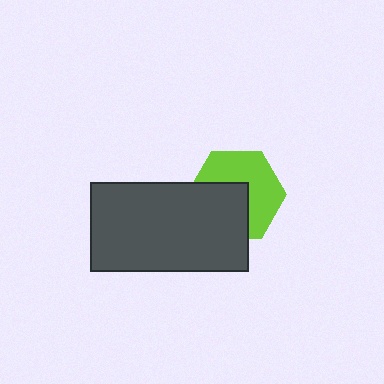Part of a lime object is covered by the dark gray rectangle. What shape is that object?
It is a hexagon.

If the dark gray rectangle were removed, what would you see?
You would see the complete lime hexagon.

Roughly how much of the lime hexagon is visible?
About half of it is visible (roughly 54%).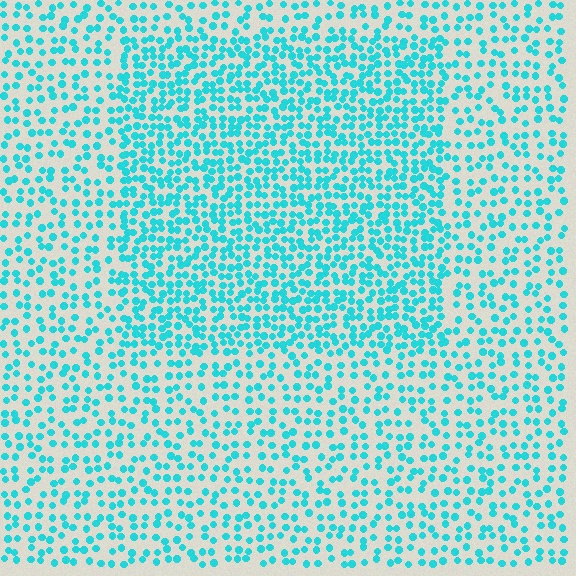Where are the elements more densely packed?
The elements are more densely packed inside the rectangle boundary.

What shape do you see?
I see a rectangle.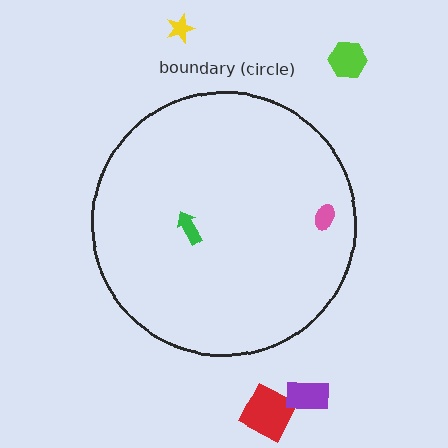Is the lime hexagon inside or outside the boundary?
Outside.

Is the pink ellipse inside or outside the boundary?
Inside.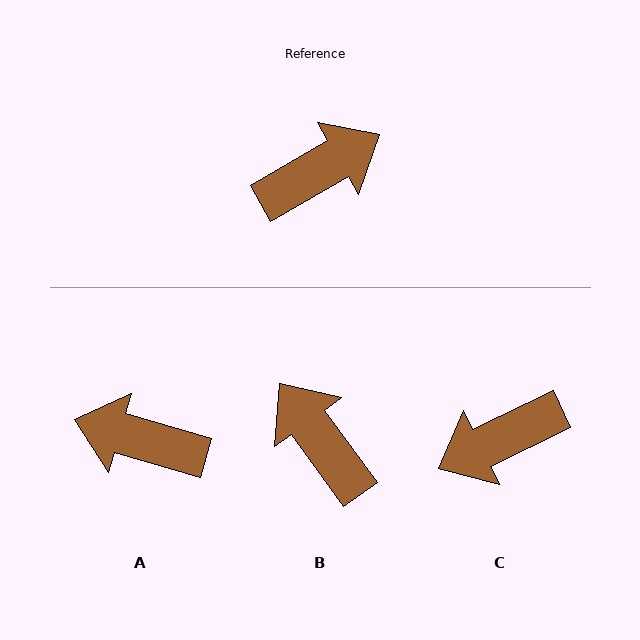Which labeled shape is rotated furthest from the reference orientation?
C, about 175 degrees away.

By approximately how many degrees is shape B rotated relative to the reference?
Approximately 96 degrees counter-clockwise.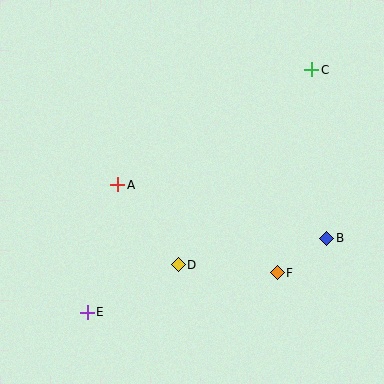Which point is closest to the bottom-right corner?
Point F is closest to the bottom-right corner.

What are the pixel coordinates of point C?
Point C is at (312, 70).